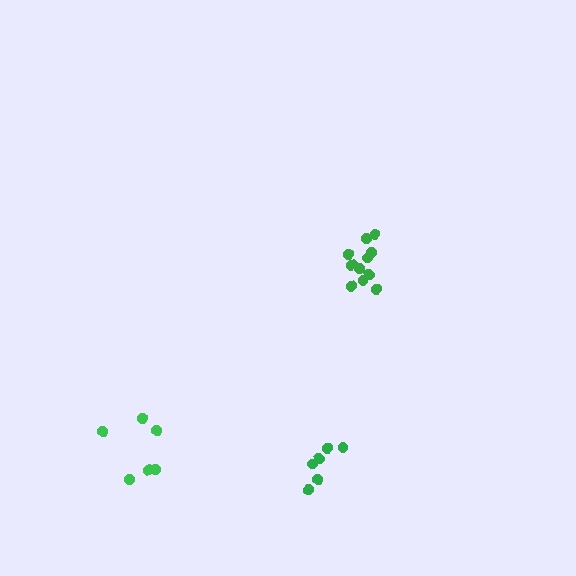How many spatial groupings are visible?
There are 3 spatial groupings.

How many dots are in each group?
Group 1: 6 dots, Group 2: 12 dots, Group 3: 6 dots (24 total).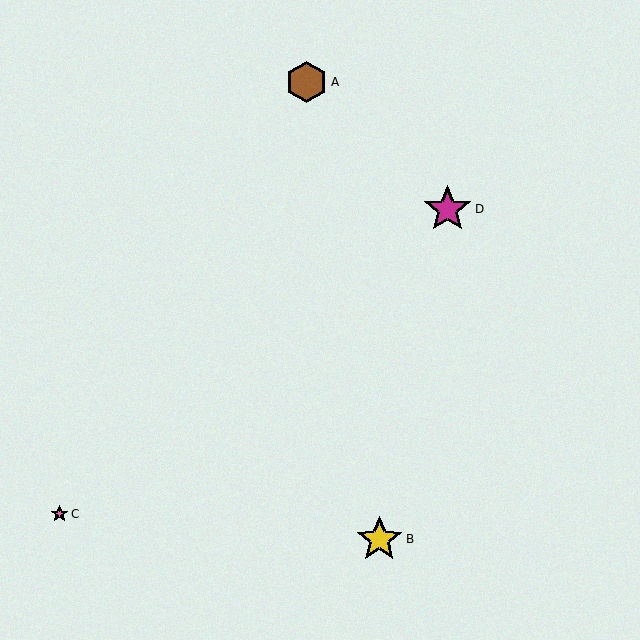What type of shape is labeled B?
Shape B is a yellow star.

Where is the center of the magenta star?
The center of the magenta star is at (448, 209).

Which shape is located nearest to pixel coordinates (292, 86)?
The brown hexagon (labeled A) at (307, 82) is nearest to that location.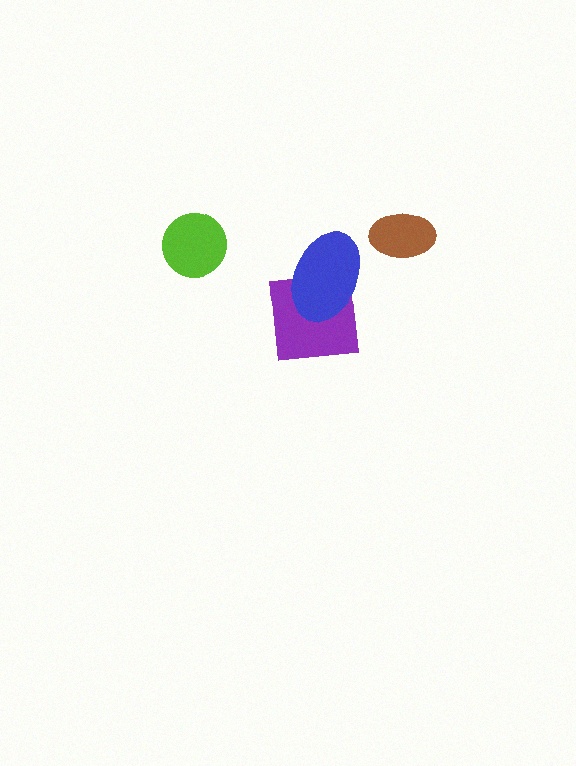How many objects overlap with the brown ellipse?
0 objects overlap with the brown ellipse.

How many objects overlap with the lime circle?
0 objects overlap with the lime circle.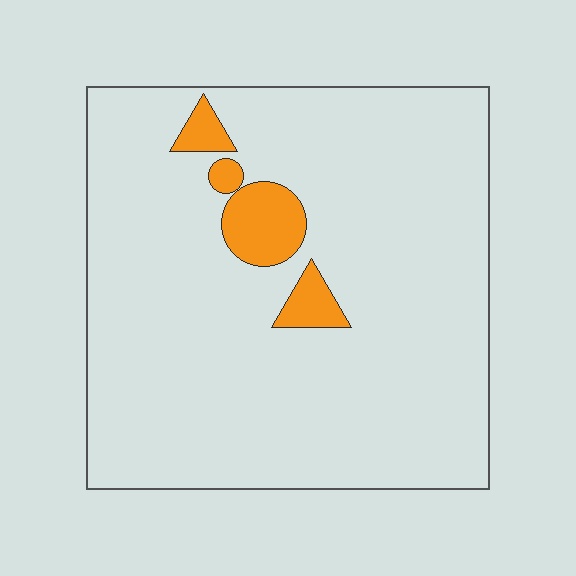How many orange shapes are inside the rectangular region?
4.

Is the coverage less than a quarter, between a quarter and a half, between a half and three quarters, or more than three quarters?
Less than a quarter.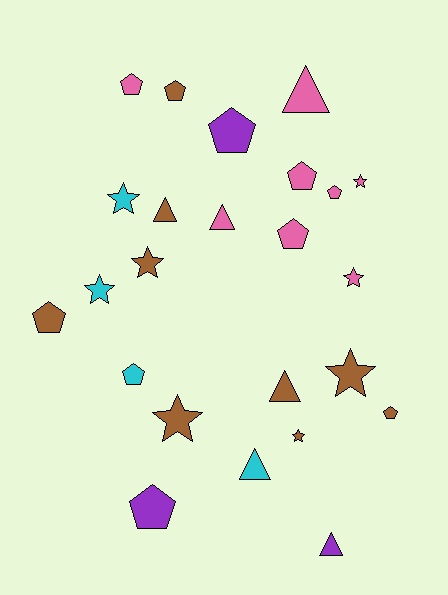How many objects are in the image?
There are 24 objects.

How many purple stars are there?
There are no purple stars.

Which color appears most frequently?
Brown, with 9 objects.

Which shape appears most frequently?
Pentagon, with 10 objects.